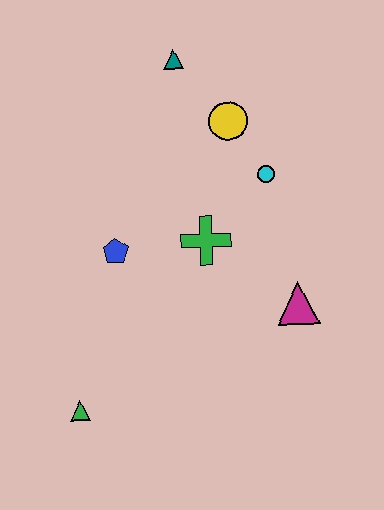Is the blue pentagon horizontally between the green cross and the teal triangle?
No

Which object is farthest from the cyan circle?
The green triangle is farthest from the cyan circle.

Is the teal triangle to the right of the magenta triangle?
No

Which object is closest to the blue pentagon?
The green cross is closest to the blue pentagon.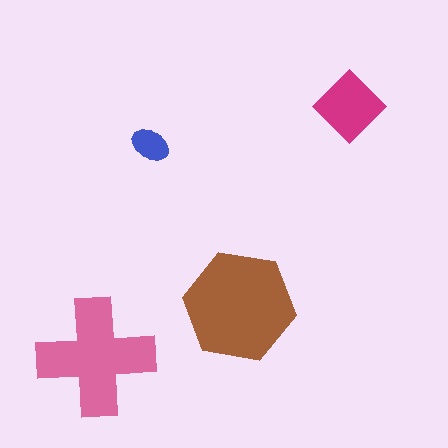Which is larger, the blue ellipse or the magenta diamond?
The magenta diamond.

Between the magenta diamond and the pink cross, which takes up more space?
The pink cross.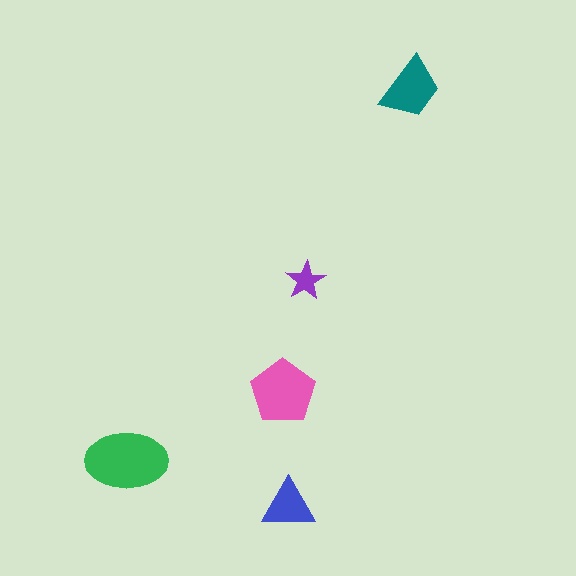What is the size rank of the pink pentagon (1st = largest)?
2nd.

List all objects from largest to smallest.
The green ellipse, the pink pentagon, the teal trapezoid, the blue triangle, the purple star.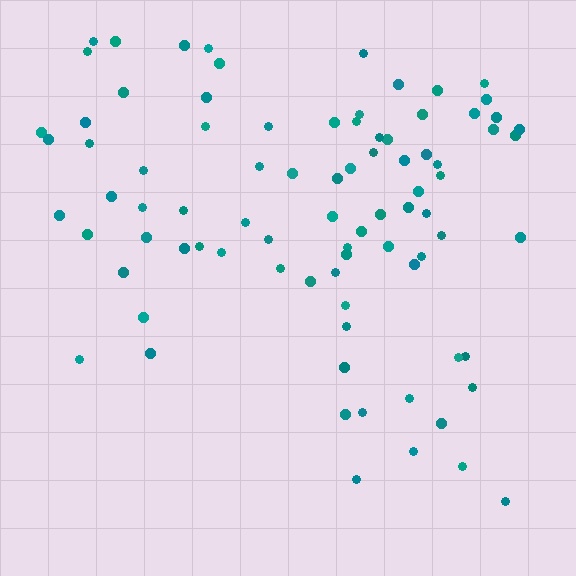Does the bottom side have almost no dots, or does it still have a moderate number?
Still a moderate number, just noticeably fewer than the top.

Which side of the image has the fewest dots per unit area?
The bottom.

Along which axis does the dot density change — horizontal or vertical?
Vertical.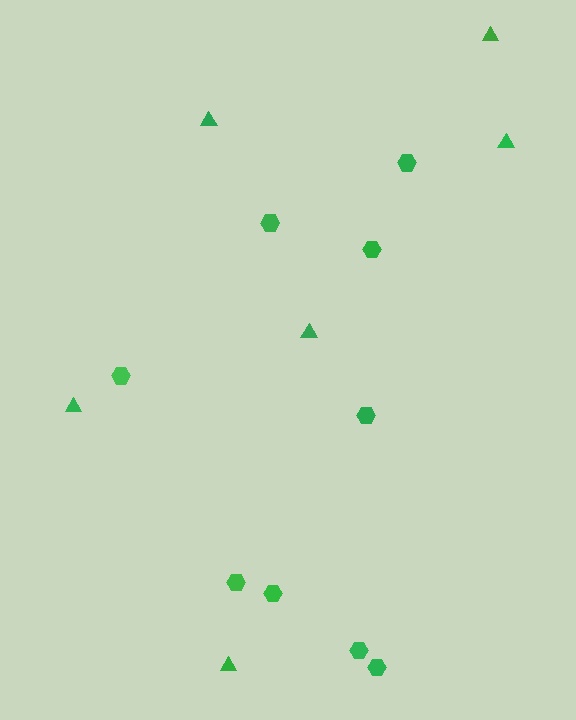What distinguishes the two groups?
There are 2 groups: one group of hexagons (9) and one group of triangles (6).